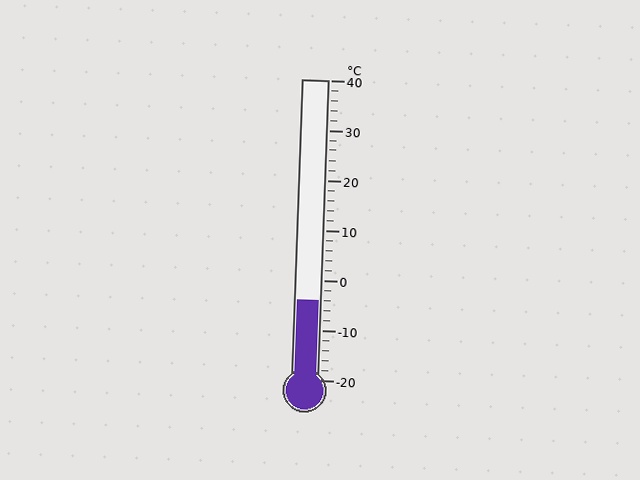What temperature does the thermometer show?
The thermometer shows approximately -4°C.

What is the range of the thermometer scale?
The thermometer scale ranges from -20°C to 40°C.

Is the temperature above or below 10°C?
The temperature is below 10°C.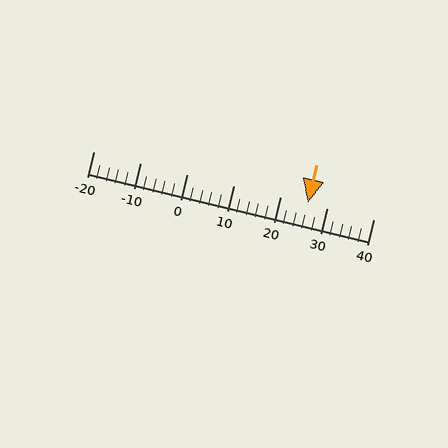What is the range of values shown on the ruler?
The ruler shows values from -20 to 40.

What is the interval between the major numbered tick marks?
The major tick marks are spaced 10 units apart.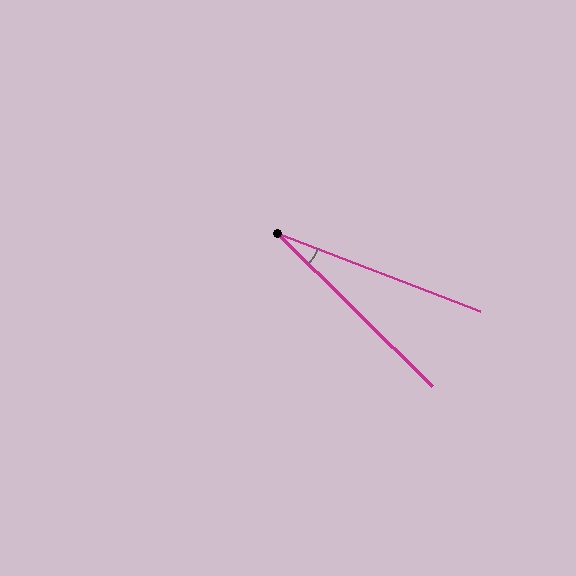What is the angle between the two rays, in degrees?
Approximately 24 degrees.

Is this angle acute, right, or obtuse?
It is acute.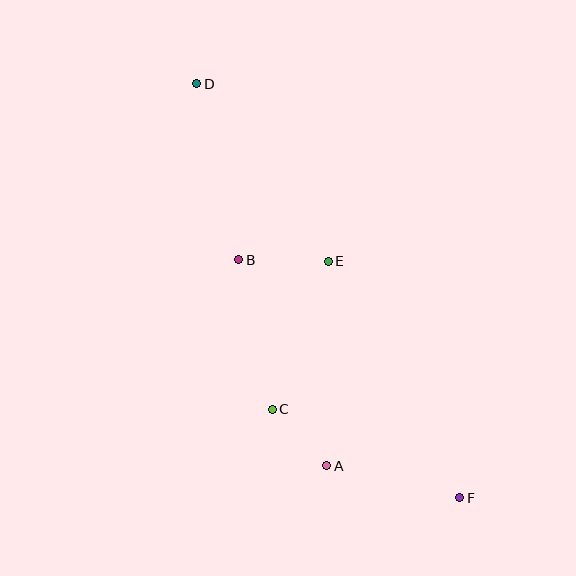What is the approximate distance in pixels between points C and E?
The distance between C and E is approximately 158 pixels.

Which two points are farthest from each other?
Points D and F are farthest from each other.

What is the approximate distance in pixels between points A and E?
The distance between A and E is approximately 204 pixels.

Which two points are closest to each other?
Points A and C are closest to each other.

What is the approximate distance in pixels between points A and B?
The distance between A and B is approximately 224 pixels.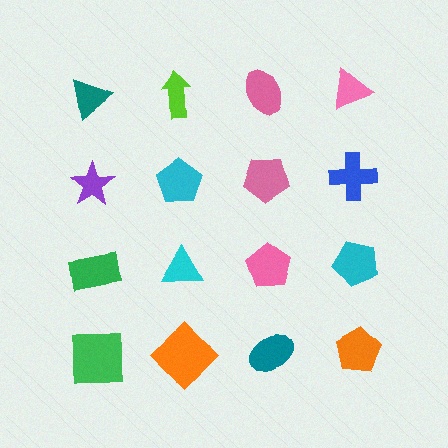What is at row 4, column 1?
A green square.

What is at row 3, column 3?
A pink pentagon.